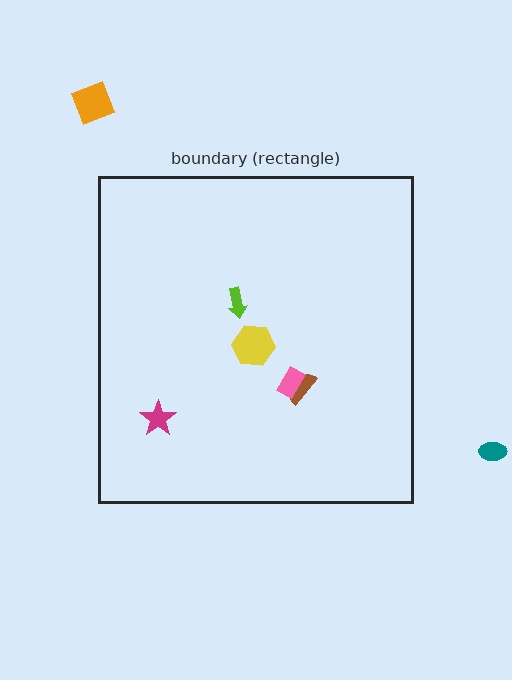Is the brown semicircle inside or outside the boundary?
Inside.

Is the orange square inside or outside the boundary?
Outside.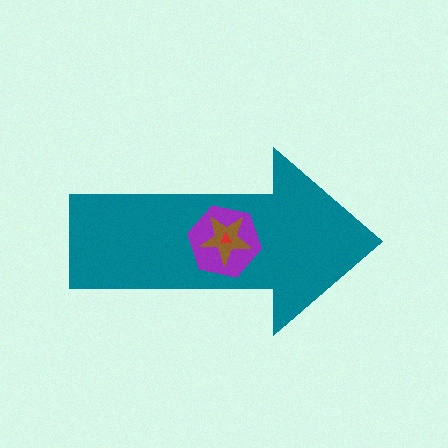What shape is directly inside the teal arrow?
The purple hexagon.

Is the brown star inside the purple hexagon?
Yes.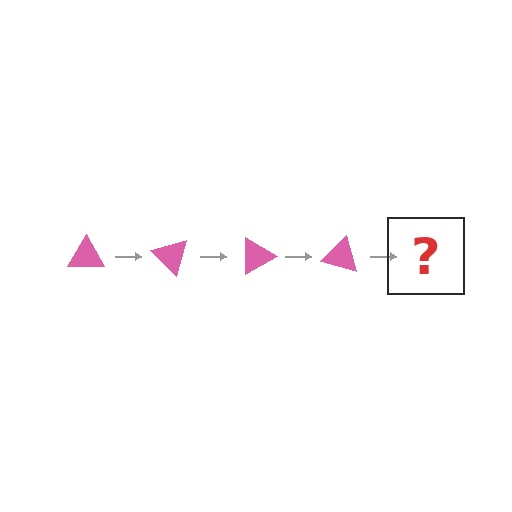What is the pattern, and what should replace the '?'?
The pattern is that the triangle rotates 45 degrees each step. The '?' should be a pink triangle rotated 180 degrees.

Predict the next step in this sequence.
The next step is a pink triangle rotated 180 degrees.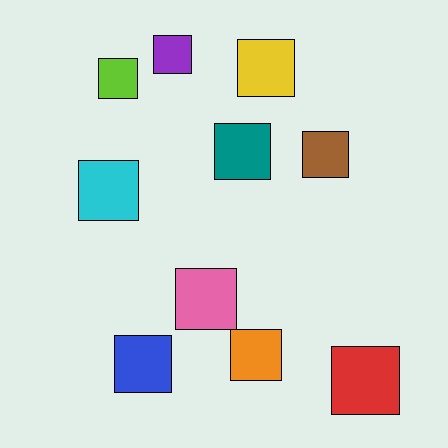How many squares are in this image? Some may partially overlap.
There are 10 squares.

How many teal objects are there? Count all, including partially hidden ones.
There is 1 teal object.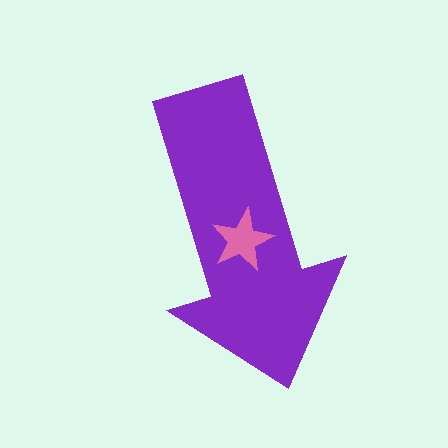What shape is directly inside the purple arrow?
The pink star.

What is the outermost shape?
The purple arrow.